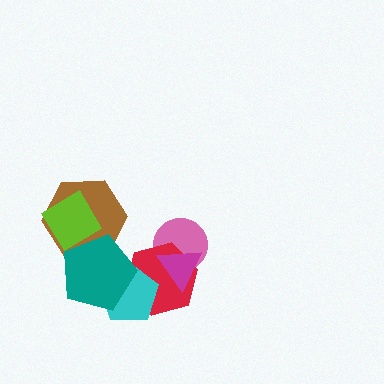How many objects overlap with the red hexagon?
4 objects overlap with the red hexagon.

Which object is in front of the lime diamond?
The teal pentagon is in front of the lime diamond.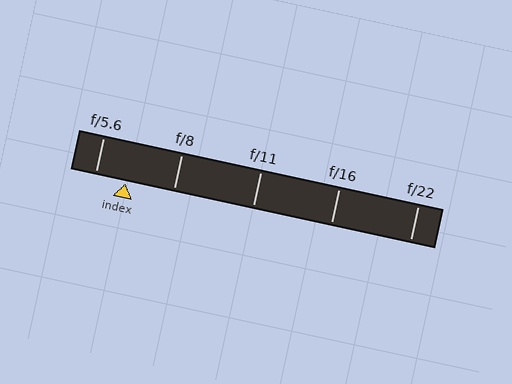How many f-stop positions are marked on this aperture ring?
There are 5 f-stop positions marked.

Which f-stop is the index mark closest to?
The index mark is closest to f/5.6.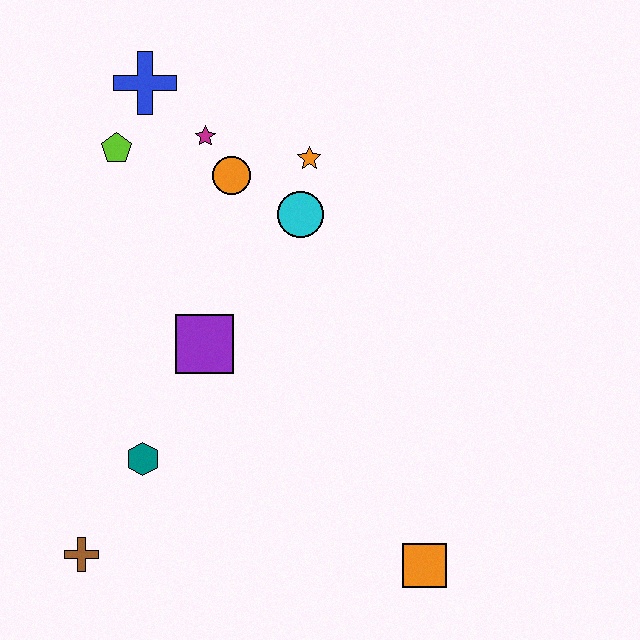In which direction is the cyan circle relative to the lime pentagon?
The cyan circle is to the right of the lime pentagon.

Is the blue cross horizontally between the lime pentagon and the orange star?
Yes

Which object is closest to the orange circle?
The magenta star is closest to the orange circle.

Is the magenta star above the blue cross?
No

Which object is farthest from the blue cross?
The orange square is farthest from the blue cross.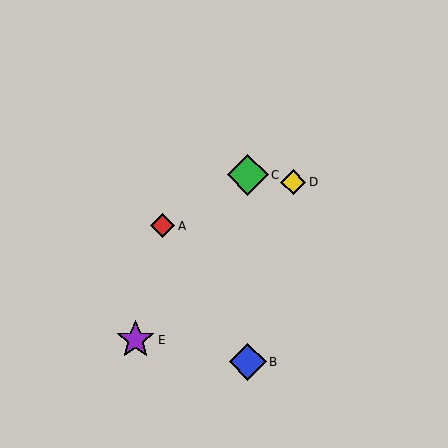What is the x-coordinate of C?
Object C is at x≈248.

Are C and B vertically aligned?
Yes, both are at x≈248.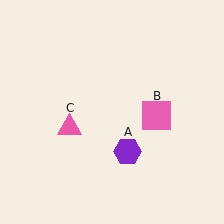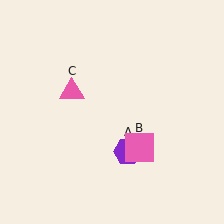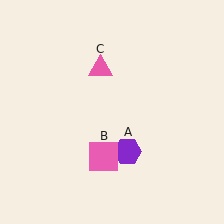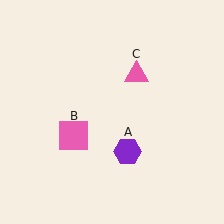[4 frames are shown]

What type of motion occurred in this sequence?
The pink square (object B), pink triangle (object C) rotated clockwise around the center of the scene.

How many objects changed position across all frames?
2 objects changed position: pink square (object B), pink triangle (object C).